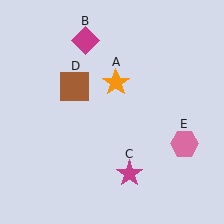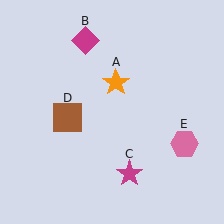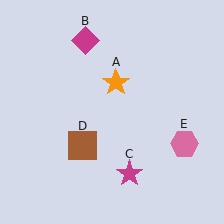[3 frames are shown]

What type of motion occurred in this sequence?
The brown square (object D) rotated counterclockwise around the center of the scene.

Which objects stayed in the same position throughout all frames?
Orange star (object A) and magenta diamond (object B) and magenta star (object C) and pink hexagon (object E) remained stationary.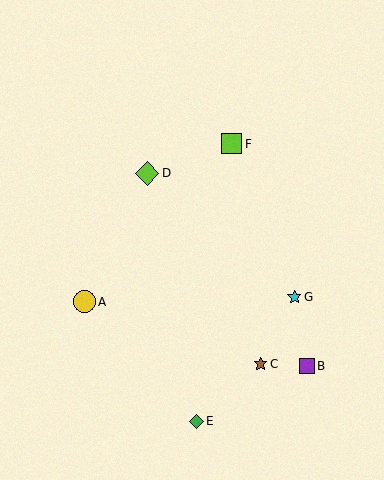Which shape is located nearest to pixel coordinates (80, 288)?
The yellow circle (labeled A) at (84, 302) is nearest to that location.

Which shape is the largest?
The lime diamond (labeled D) is the largest.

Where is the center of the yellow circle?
The center of the yellow circle is at (84, 302).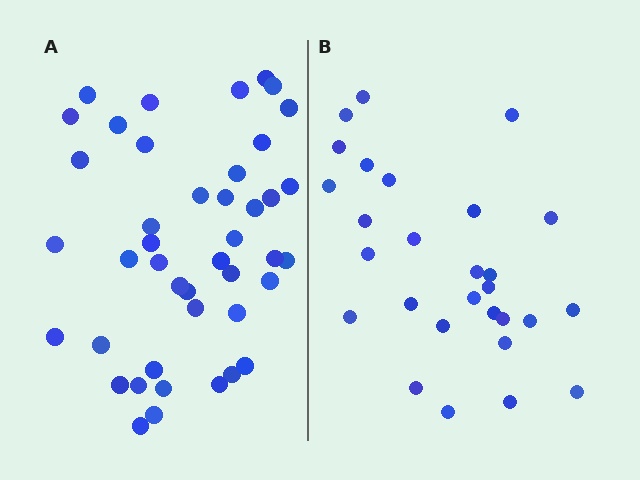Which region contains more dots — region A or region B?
Region A (the left region) has more dots.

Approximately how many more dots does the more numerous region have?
Region A has approximately 15 more dots than region B.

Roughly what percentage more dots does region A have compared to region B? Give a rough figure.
About 55% more.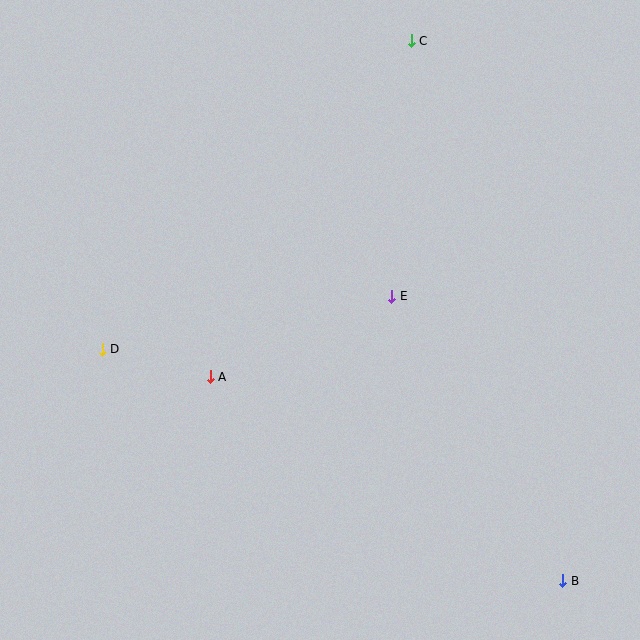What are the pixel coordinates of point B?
Point B is at (563, 581).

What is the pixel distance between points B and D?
The distance between B and D is 515 pixels.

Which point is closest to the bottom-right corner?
Point B is closest to the bottom-right corner.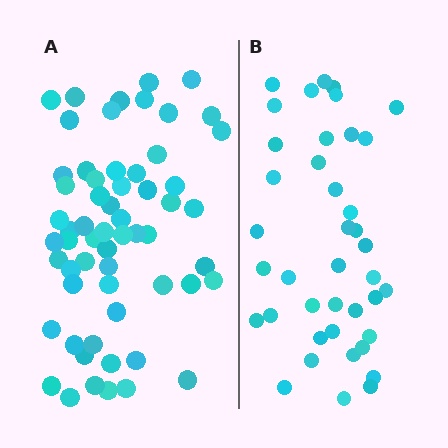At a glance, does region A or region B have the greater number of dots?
Region A (the left region) has more dots.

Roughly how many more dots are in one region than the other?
Region A has approximately 20 more dots than region B.